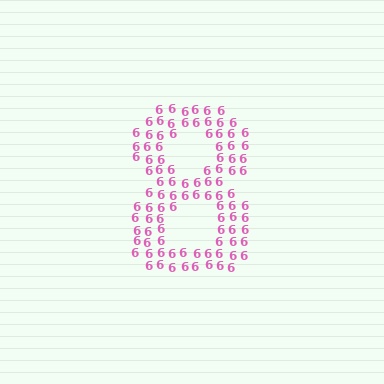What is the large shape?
The large shape is the digit 8.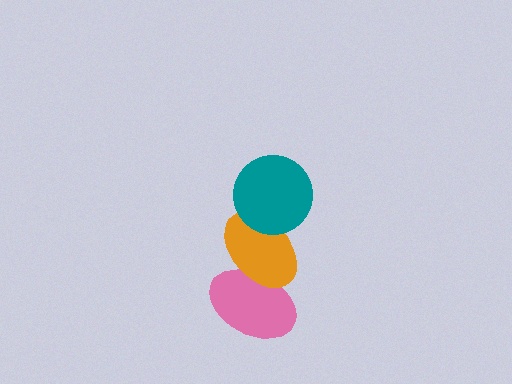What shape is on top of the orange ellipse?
The teal circle is on top of the orange ellipse.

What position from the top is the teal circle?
The teal circle is 1st from the top.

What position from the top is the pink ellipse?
The pink ellipse is 3rd from the top.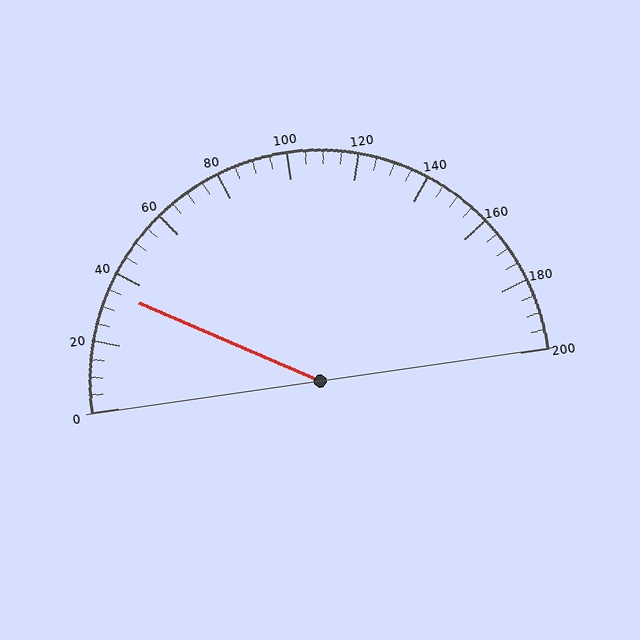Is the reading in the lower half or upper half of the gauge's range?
The reading is in the lower half of the range (0 to 200).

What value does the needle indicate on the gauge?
The needle indicates approximately 35.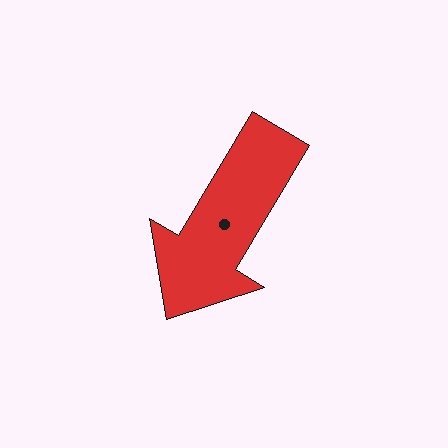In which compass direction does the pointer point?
Southwest.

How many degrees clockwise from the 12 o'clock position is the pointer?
Approximately 211 degrees.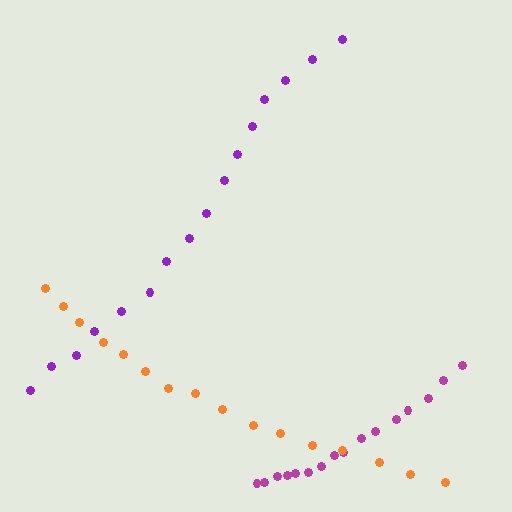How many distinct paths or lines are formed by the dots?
There are 3 distinct paths.